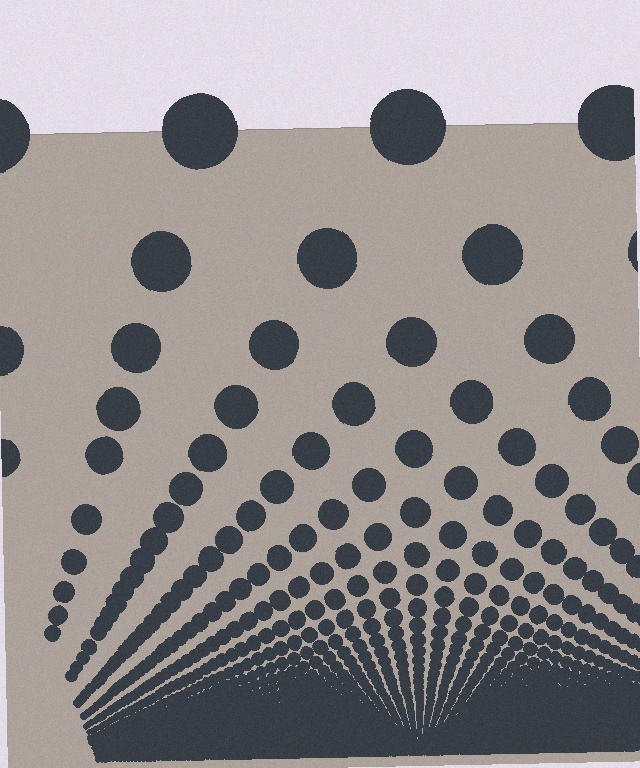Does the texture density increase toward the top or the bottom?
Density increases toward the bottom.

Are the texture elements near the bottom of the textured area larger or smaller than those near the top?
Smaller. The gradient is inverted — elements near the bottom are smaller and denser.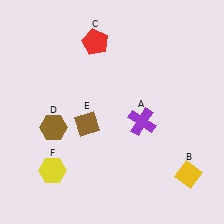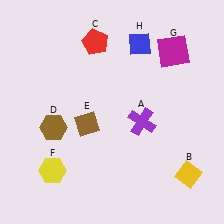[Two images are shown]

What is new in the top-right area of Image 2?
A magenta square (G) was added in the top-right area of Image 2.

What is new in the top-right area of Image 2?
A blue diamond (H) was added in the top-right area of Image 2.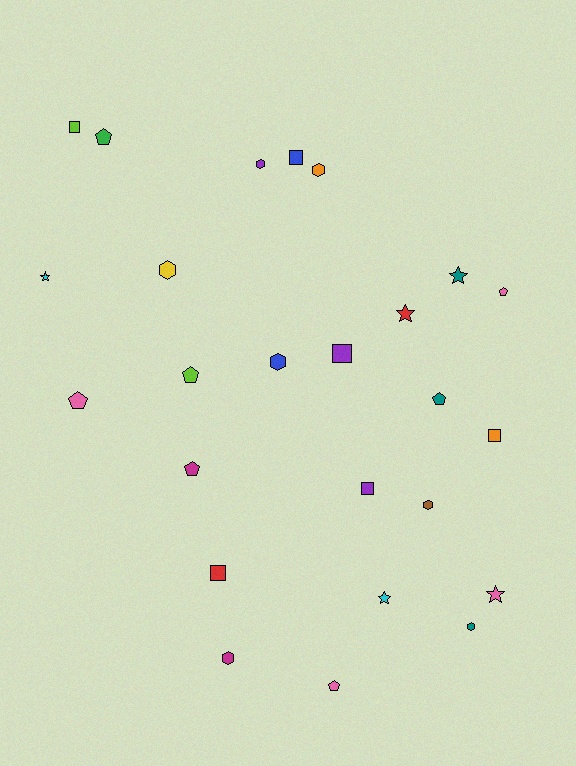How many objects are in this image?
There are 25 objects.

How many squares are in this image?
There are 6 squares.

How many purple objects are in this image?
There are 3 purple objects.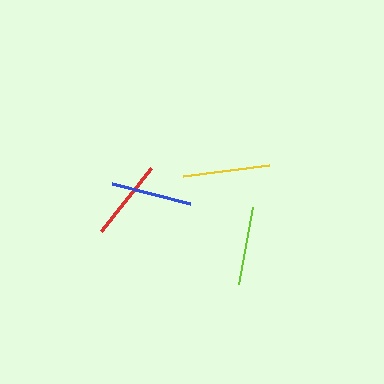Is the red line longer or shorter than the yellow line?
The yellow line is longer than the red line.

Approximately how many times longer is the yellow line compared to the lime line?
The yellow line is approximately 1.1 times the length of the lime line.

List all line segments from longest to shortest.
From longest to shortest: yellow, red, blue, lime.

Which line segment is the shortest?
The lime line is the shortest at approximately 78 pixels.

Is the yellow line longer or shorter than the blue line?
The yellow line is longer than the blue line.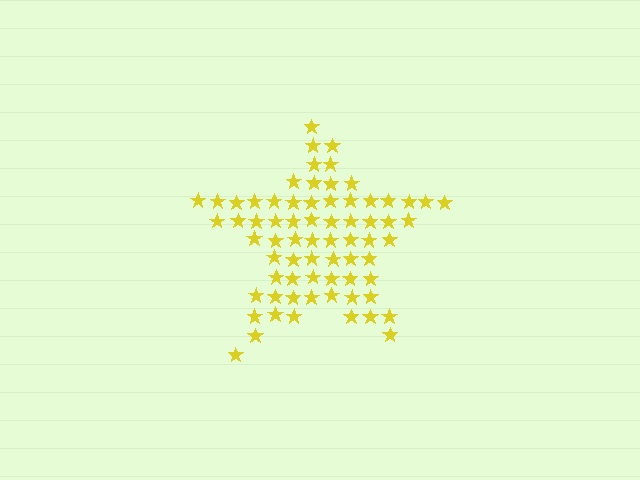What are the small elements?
The small elements are stars.